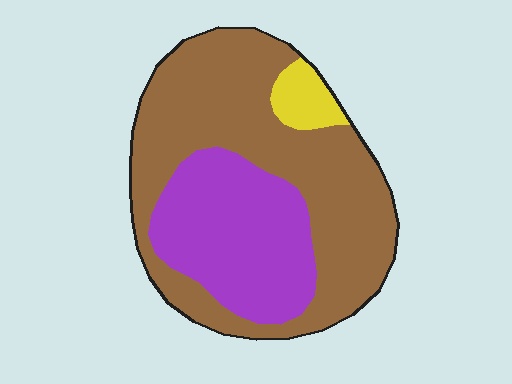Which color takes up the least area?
Yellow, at roughly 5%.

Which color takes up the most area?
Brown, at roughly 60%.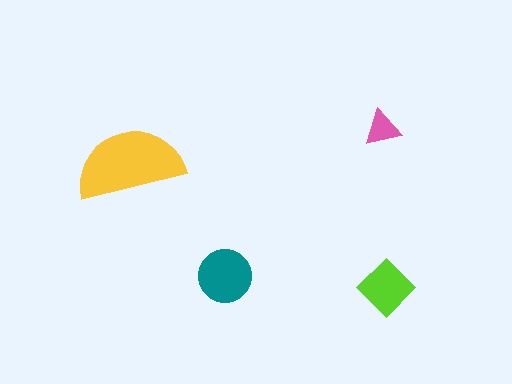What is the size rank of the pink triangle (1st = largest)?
4th.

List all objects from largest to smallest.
The yellow semicircle, the teal circle, the lime diamond, the pink triangle.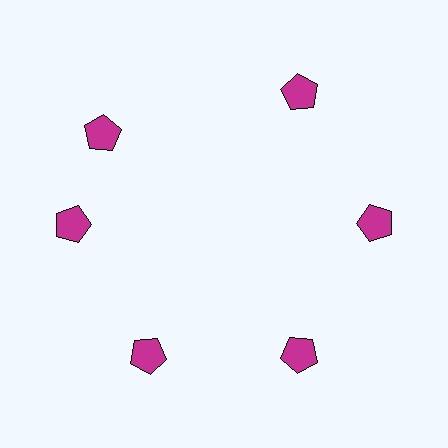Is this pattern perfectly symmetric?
No. The 6 magenta pentagons are arranged in a ring, but one element near the 11 o'clock position is rotated out of alignment along the ring, breaking the 6-fold rotational symmetry.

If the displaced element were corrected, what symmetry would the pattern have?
It would have 6-fold rotational symmetry — the pattern would map onto itself every 60 degrees.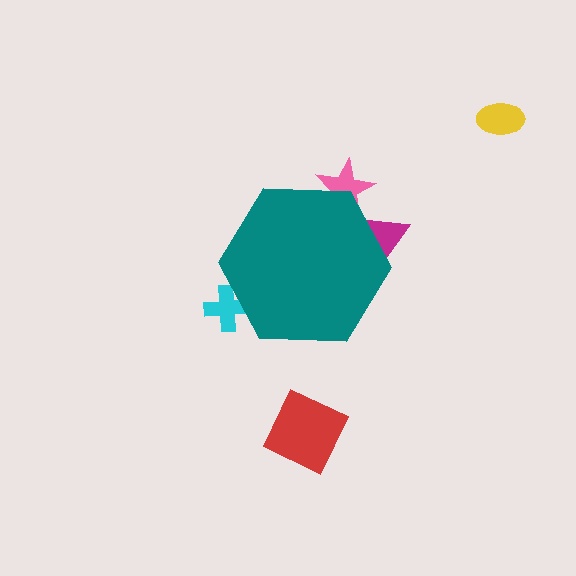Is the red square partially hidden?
No, the red square is fully visible.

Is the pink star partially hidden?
Yes, the pink star is partially hidden behind the teal hexagon.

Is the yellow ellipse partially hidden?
No, the yellow ellipse is fully visible.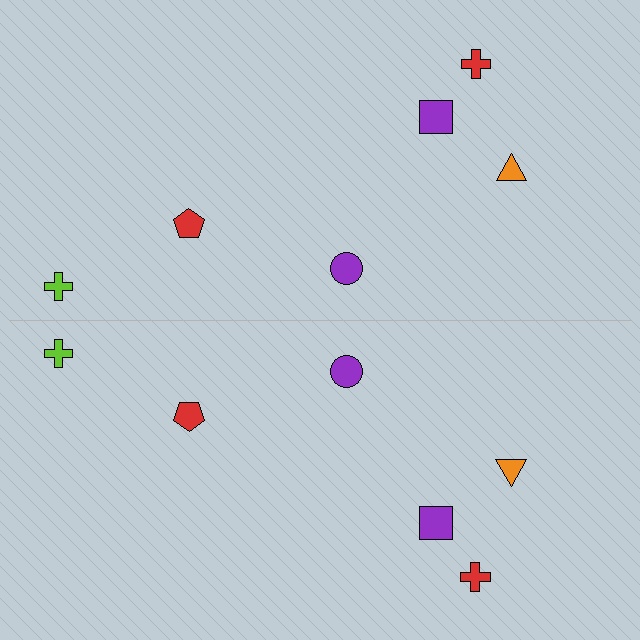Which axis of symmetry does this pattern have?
The pattern has a horizontal axis of symmetry running through the center of the image.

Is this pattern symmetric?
Yes, this pattern has bilateral (reflection) symmetry.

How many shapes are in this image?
There are 12 shapes in this image.